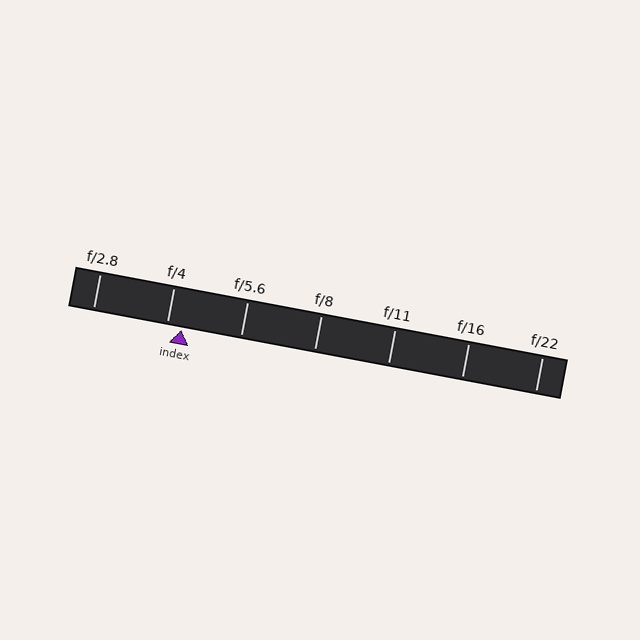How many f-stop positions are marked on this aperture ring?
There are 7 f-stop positions marked.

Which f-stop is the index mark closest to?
The index mark is closest to f/4.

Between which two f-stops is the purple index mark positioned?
The index mark is between f/4 and f/5.6.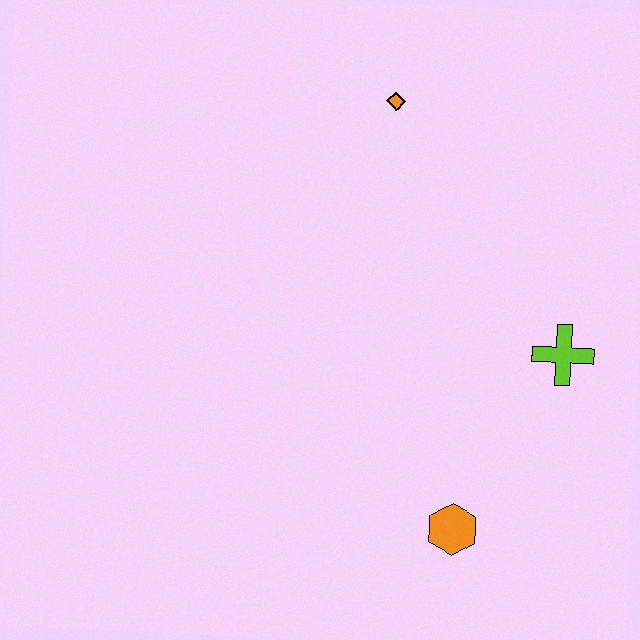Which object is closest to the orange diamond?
The lime cross is closest to the orange diamond.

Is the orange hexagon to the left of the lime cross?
Yes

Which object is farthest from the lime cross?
The orange diamond is farthest from the lime cross.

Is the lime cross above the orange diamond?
No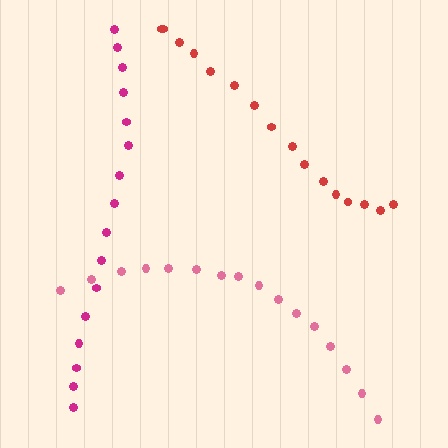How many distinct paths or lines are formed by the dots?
There are 3 distinct paths.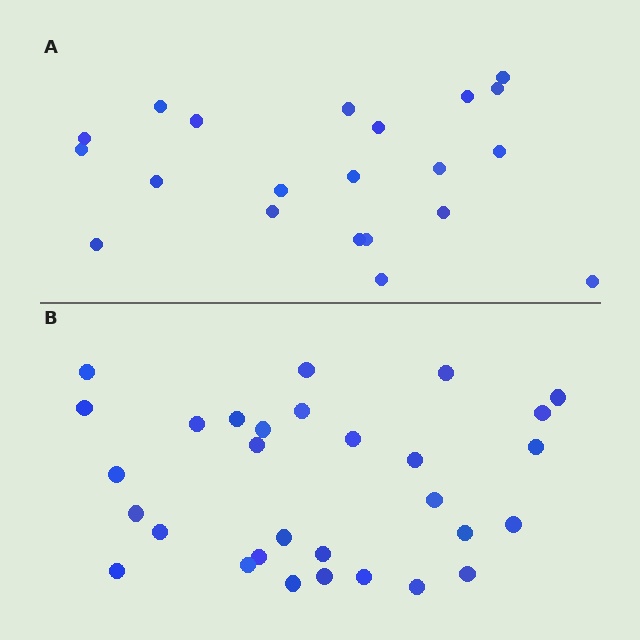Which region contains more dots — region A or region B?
Region B (the bottom region) has more dots.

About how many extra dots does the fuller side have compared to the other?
Region B has roughly 8 or so more dots than region A.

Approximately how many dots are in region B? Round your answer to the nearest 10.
About 30 dots.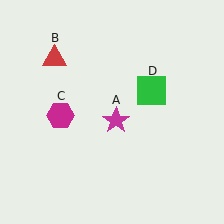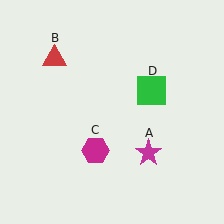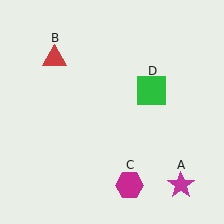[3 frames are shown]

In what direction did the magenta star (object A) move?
The magenta star (object A) moved down and to the right.